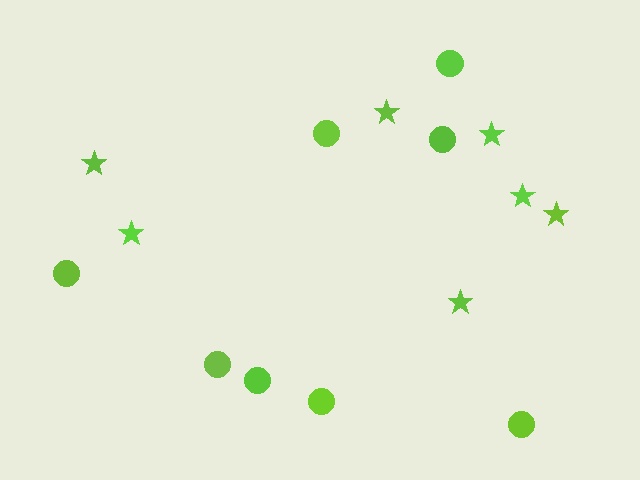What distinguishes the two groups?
There are 2 groups: one group of stars (7) and one group of circles (8).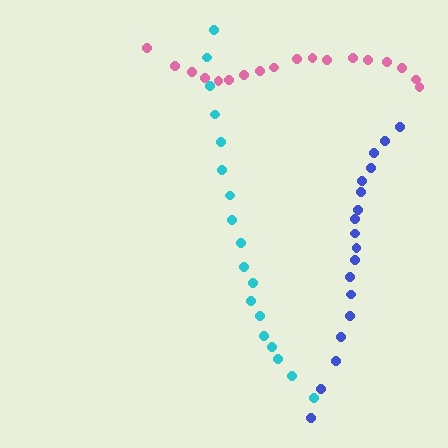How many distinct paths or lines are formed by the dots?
There are 3 distinct paths.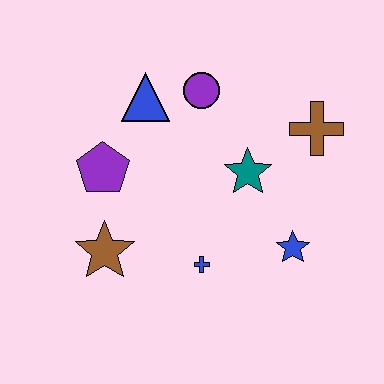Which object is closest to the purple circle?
The blue triangle is closest to the purple circle.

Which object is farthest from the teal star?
The brown star is farthest from the teal star.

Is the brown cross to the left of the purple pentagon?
No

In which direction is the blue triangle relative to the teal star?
The blue triangle is to the left of the teal star.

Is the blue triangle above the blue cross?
Yes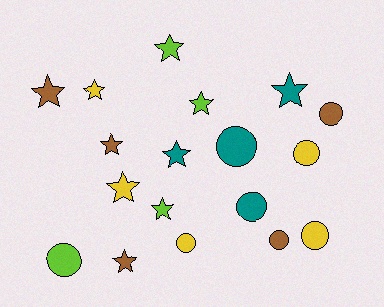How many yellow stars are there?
There are 2 yellow stars.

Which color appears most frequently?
Yellow, with 5 objects.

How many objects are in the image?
There are 18 objects.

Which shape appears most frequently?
Star, with 10 objects.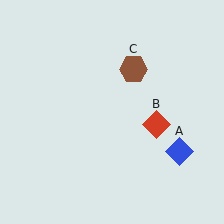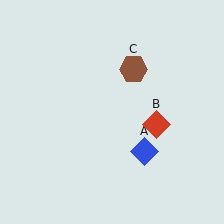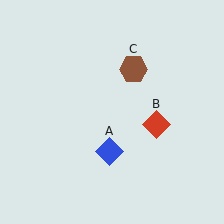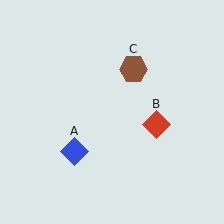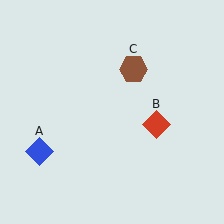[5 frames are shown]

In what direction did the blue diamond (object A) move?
The blue diamond (object A) moved left.